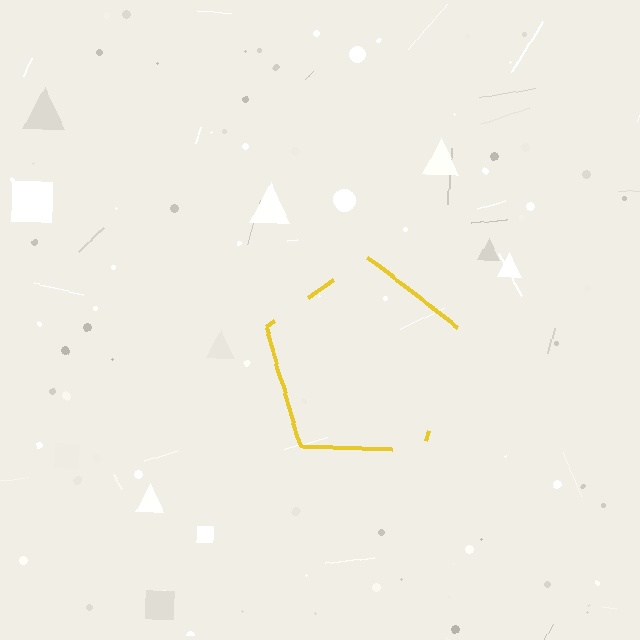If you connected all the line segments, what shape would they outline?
They would outline a pentagon.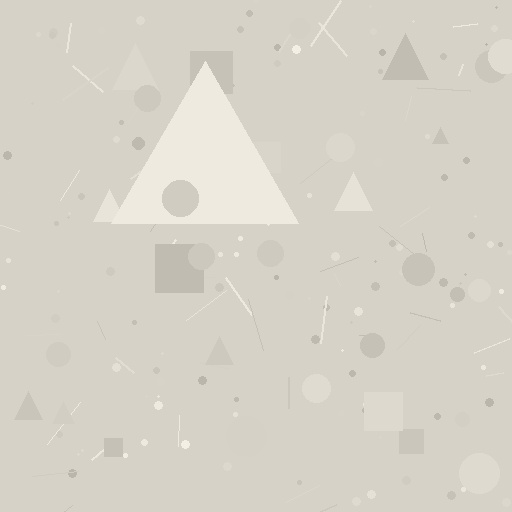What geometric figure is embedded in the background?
A triangle is embedded in the background.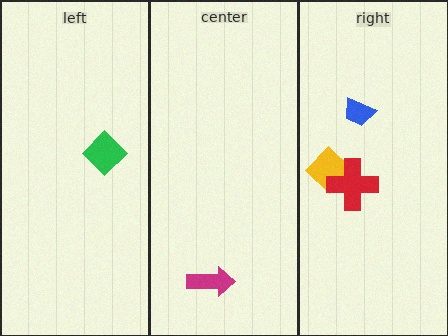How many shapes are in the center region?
1.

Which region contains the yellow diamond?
The right region.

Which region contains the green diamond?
The left region.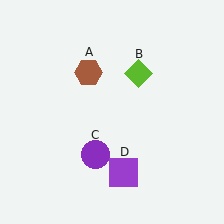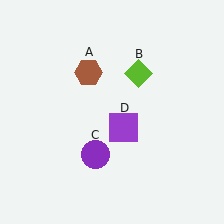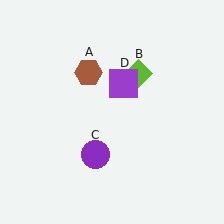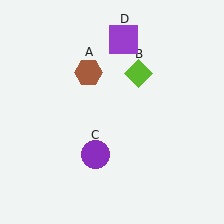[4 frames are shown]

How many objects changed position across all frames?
1 object changed position: purple square (object D).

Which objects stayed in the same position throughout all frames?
Brown hexagon (object A) and lime diamond (object B) and purple circle (object C) remained stationary.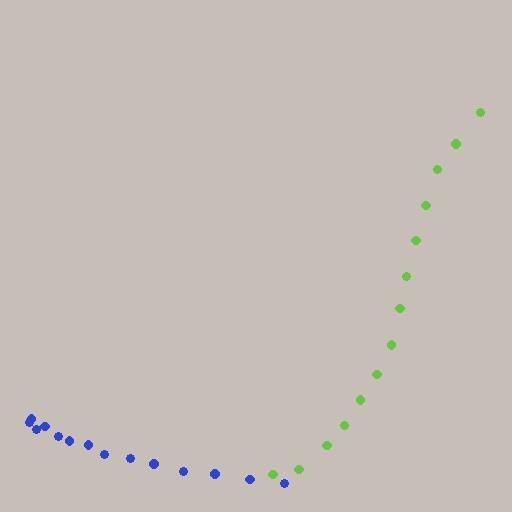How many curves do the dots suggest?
There are 2 distinct paths.